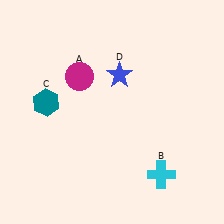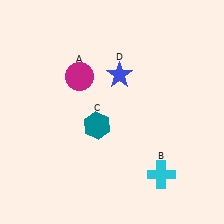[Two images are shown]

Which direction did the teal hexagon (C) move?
The teal hexagon (C) moved right.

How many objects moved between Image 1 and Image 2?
1 object moved between the two images.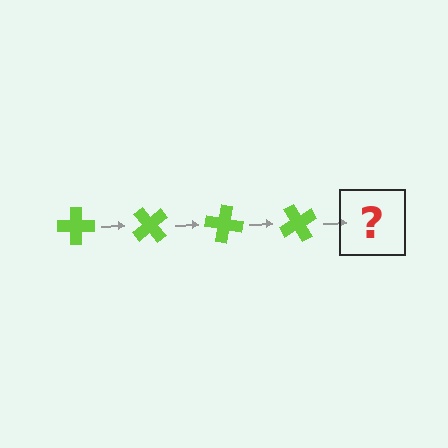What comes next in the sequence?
The next element should be a lime cross rotated 200 degrees.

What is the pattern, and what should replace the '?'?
The pattern is that the cross rotates 50 degrees each step. The '?' should be a lime cross rotated 200 degrees.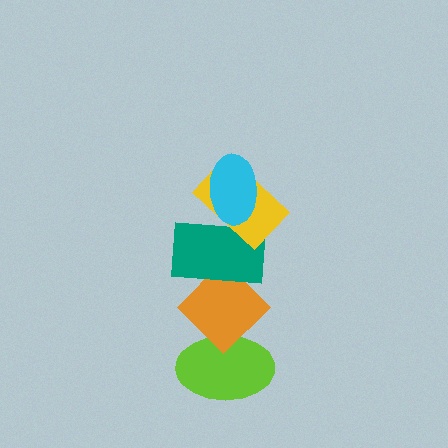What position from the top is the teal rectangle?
The teal rectangle is 3rd from the top.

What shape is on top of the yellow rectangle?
The cyan ellipse is on top of the yellow rectangle.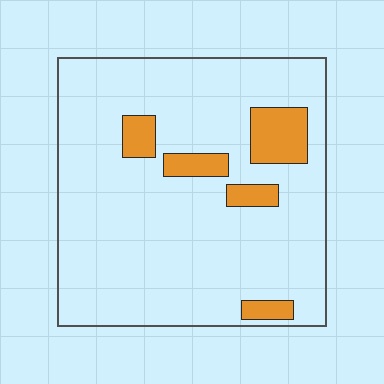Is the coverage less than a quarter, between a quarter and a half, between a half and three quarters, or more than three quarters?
Less than a quarter.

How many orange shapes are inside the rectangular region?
5.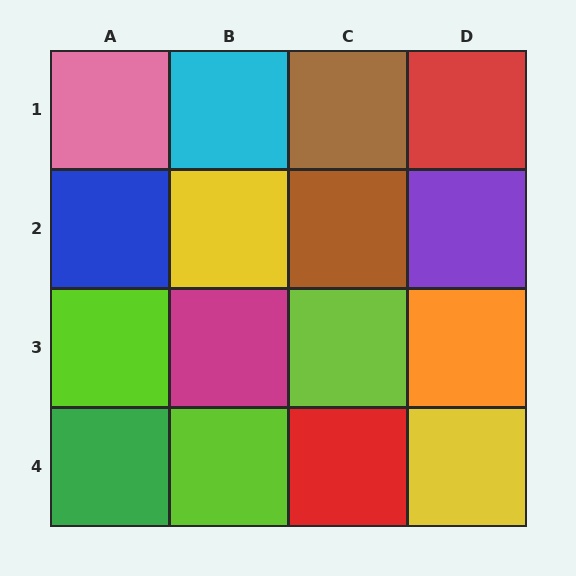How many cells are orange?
1 cell is orange.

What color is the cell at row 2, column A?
Blue.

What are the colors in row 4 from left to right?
Green, lime, red, yellow.